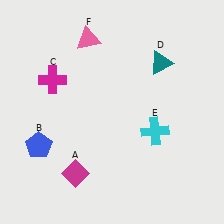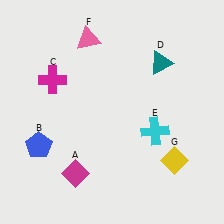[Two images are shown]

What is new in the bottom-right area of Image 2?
A yellow diamond (G) was added in the bottom-right area of Image 2.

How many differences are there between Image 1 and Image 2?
There is 1 difference between the two images.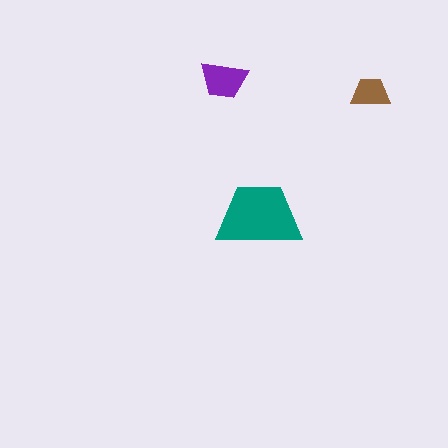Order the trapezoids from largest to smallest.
the teal one, the purple one, the brown one.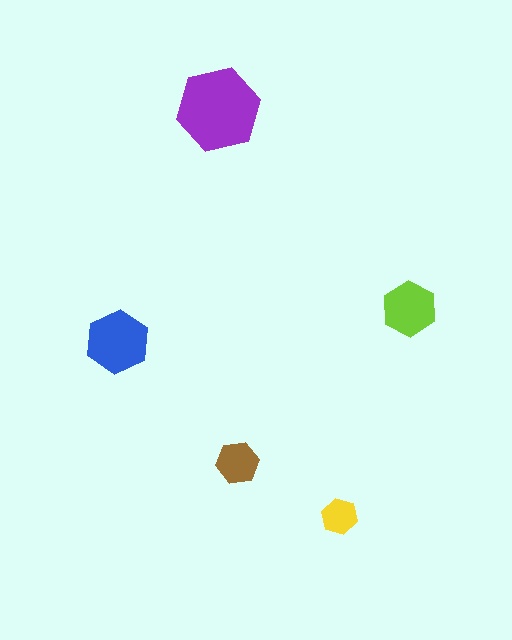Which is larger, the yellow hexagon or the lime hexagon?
The lime one.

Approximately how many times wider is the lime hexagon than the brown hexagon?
About 1.5 times wider.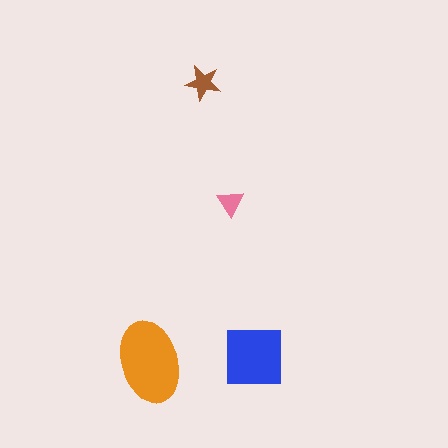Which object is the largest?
The orange ellipse.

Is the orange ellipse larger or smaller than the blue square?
Larger.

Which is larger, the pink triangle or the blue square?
The blue square.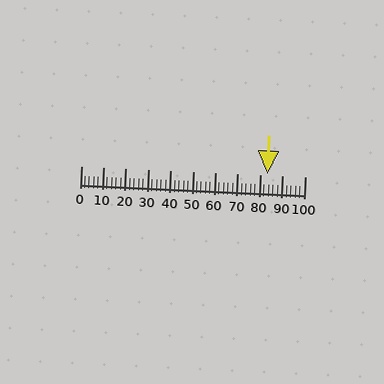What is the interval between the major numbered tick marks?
The major tick marks are spaced 10 units apart.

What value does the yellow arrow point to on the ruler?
The yellow arrow points to approximately 83.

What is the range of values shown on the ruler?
The ruler shows values from 0 to 100.